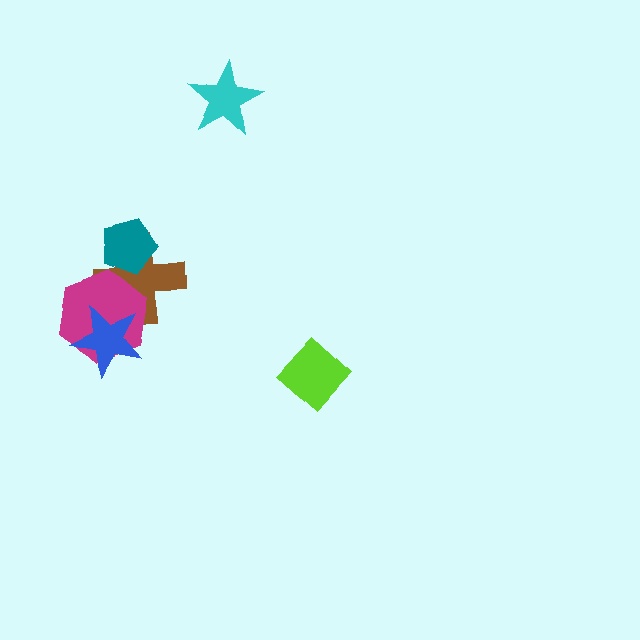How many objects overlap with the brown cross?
3 objects overlap with the brown cross.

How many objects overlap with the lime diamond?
0 objects overlap with the lime diamond.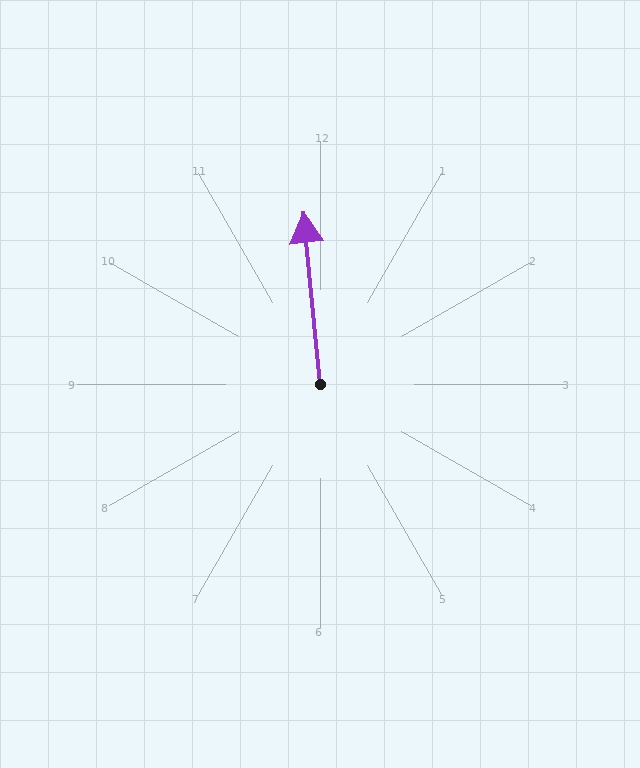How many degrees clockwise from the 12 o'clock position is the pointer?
Approximately 355 degrees.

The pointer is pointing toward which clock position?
Roughly 12 o'clock.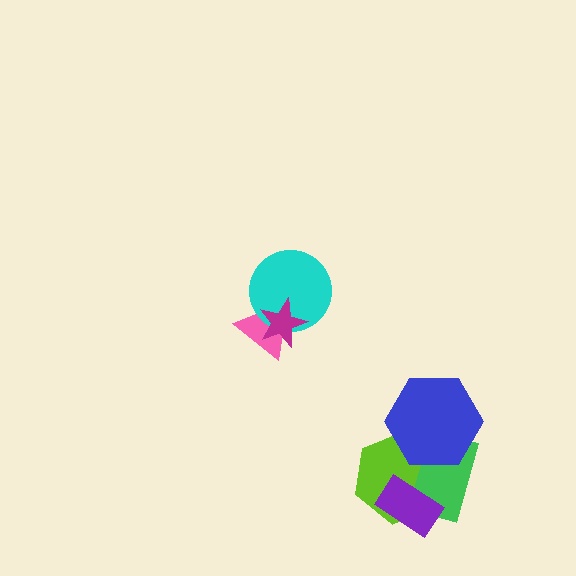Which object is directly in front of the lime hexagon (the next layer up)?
The green rectangle is directly in front of the lime hexagon.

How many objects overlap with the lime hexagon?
3 objects overlap with the lime hexagon.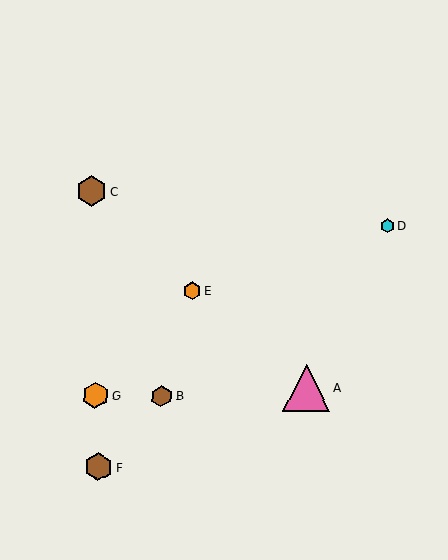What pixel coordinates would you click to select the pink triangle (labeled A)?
Click at (306, 388) to select the pink triangle A.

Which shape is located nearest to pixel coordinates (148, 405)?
The brown hexagon (labeled B) at (161, 397) is nearest to that location.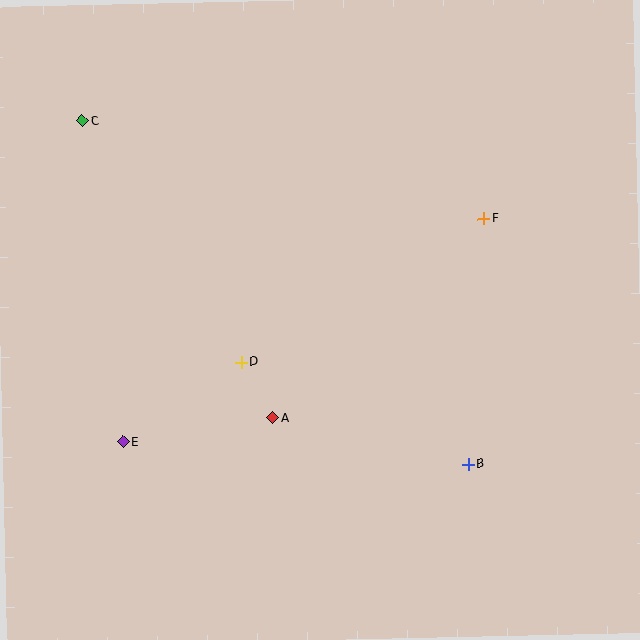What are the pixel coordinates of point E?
Point E is at (123, 442).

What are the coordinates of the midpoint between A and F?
The midpoint between A and F is at (378, 318).